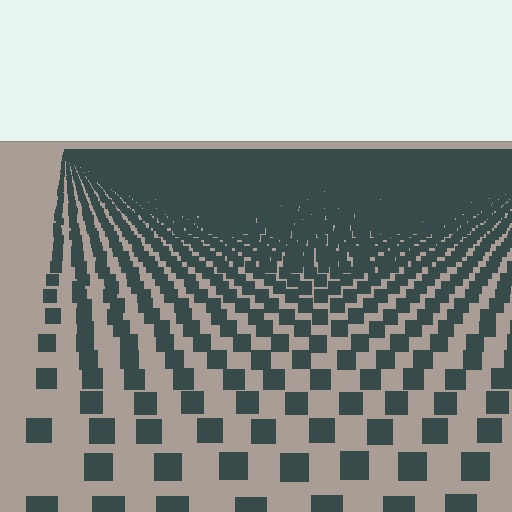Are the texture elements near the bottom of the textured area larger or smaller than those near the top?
Larger. Near the bottom, elements are closer to the viewer and appear at a bigger on-screen size.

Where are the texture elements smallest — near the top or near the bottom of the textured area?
Near the top.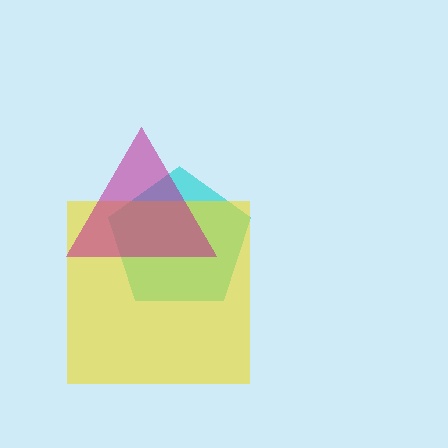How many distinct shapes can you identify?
There are 3 distinct shapes: a cyan pentagon, a yellow square, a magenta triangle.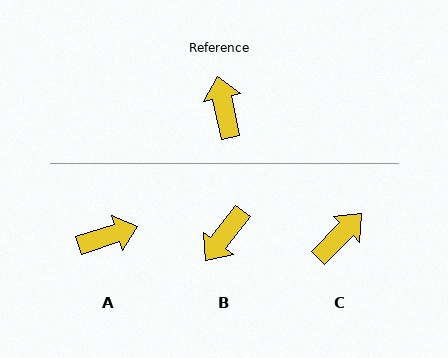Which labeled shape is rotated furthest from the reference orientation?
B, about 131 degrees away.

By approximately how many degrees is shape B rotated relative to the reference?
Approximately 131 degrees counter-clockwise.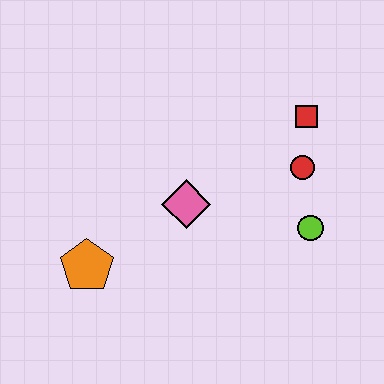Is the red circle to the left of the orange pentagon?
No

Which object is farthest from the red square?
The orange pentagon is farthest from the red square.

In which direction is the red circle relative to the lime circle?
The red circle is above the lime circle.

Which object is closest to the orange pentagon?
The pink diamond is closest to the orange pentagon.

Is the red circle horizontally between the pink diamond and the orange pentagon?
No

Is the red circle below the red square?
Yes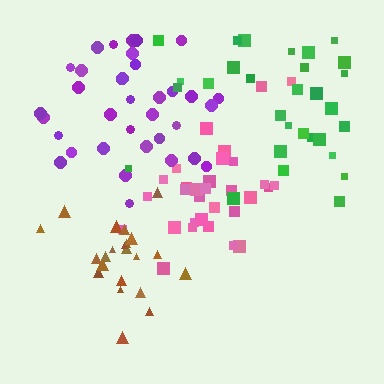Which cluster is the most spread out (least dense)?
Green.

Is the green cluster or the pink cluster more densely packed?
Pink.